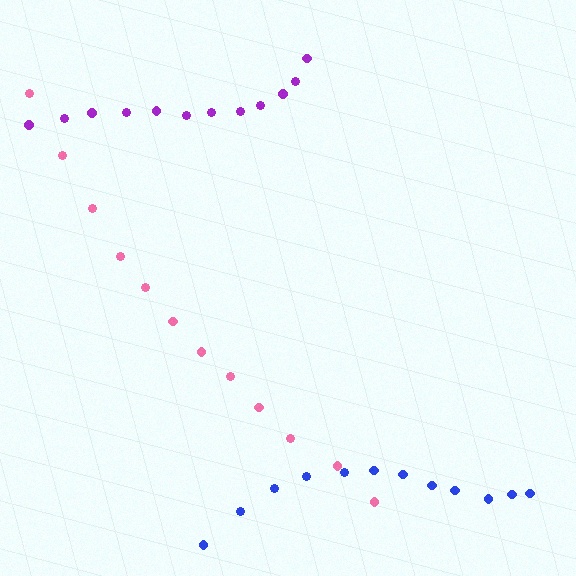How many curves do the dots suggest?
There are 3 distinct paths.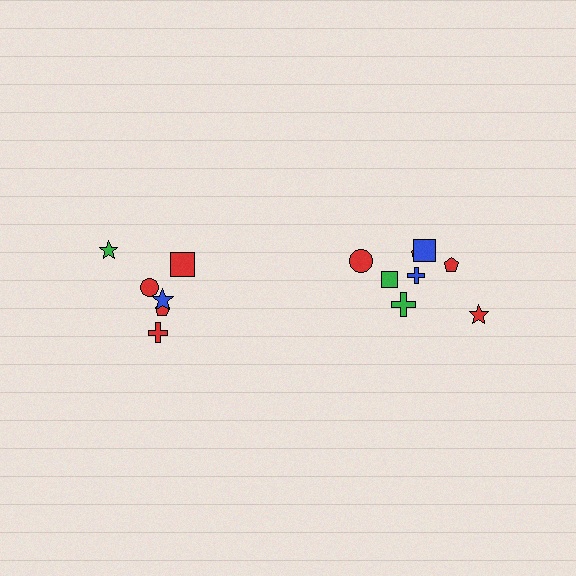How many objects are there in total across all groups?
There are 14 objects.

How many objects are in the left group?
There are 6 objects.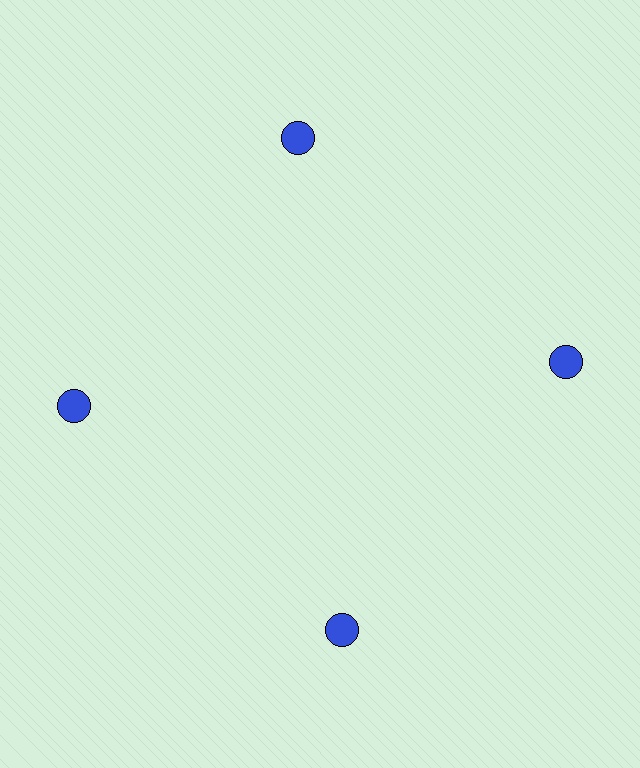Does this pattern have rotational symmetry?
Yes, this pattern has 4-fold rotational symmetry. It looks the same after rotating 90 degrees around the center.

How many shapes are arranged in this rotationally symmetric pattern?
There are 4 shapes, arranged in 4 groups of 1.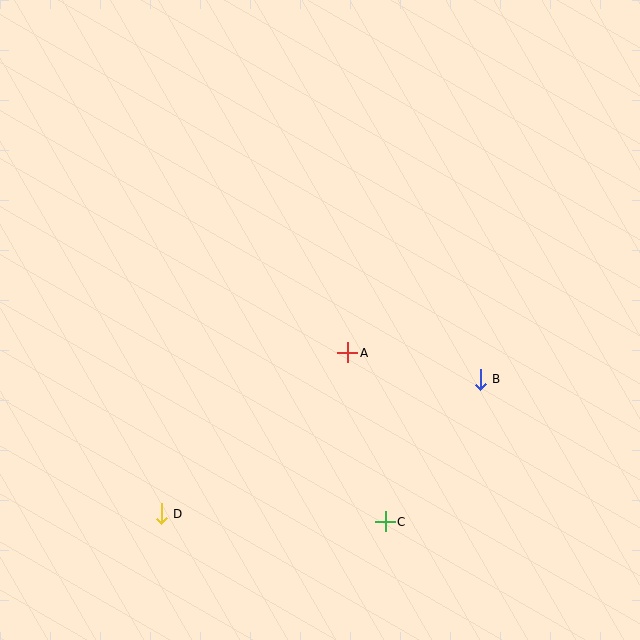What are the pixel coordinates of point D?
Point D is at (161, 514).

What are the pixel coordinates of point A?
Point A is at (348, 353).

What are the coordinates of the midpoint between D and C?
The midpoint between D and C is at (273, 518).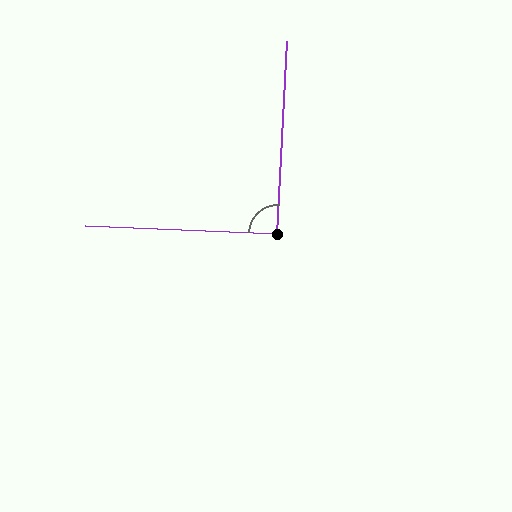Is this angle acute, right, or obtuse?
It is approximately a right angle.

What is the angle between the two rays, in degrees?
Approximately 91 degrees.